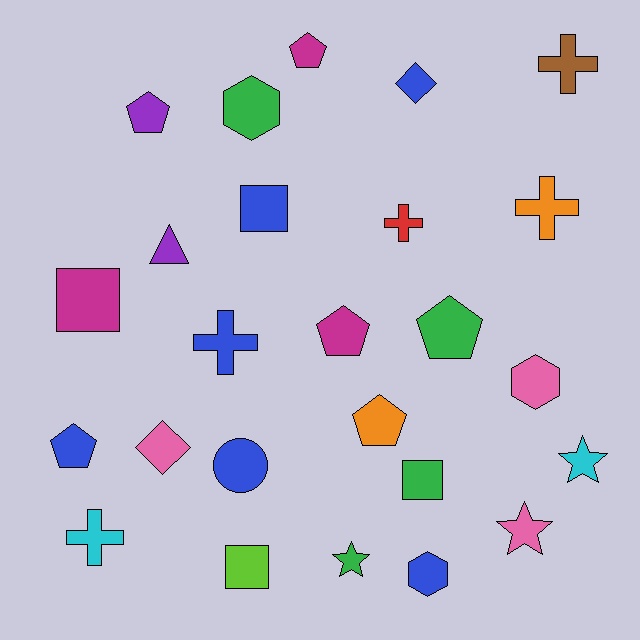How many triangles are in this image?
There is 1 triangle.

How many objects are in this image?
There are 25 objects.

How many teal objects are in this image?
There are no teal objects.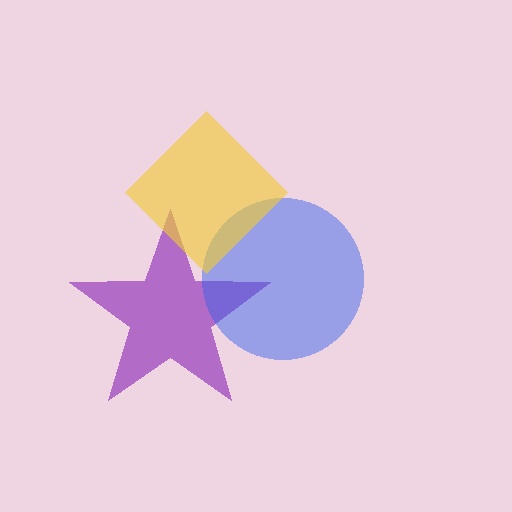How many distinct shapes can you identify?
There are 3 distinct shapes: a purple star, a blue circle, a yellow diamond.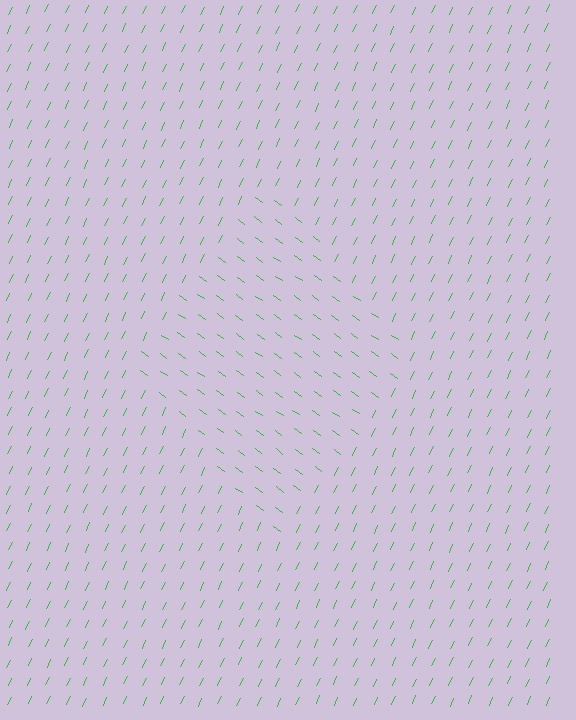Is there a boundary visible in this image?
Yes, there is a texture boundary formed by a change in line orientation.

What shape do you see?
I see a diamond.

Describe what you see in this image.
The image is filled with small green line segments. A diamond region in the image has lines oriented differently from the surrounding lines, creating a visible texture boundary.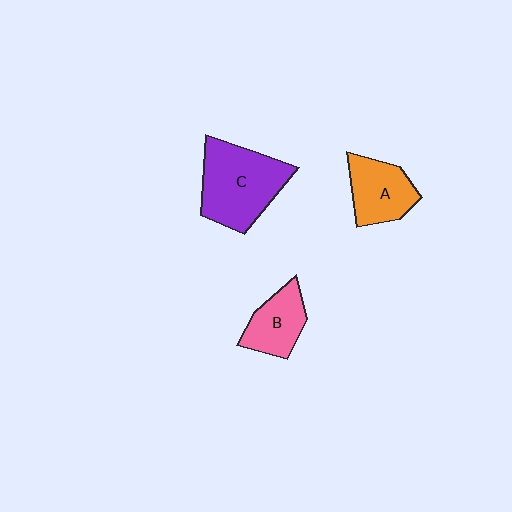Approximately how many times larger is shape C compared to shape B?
Approximately 1.8 times.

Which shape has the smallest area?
Shape B (pink).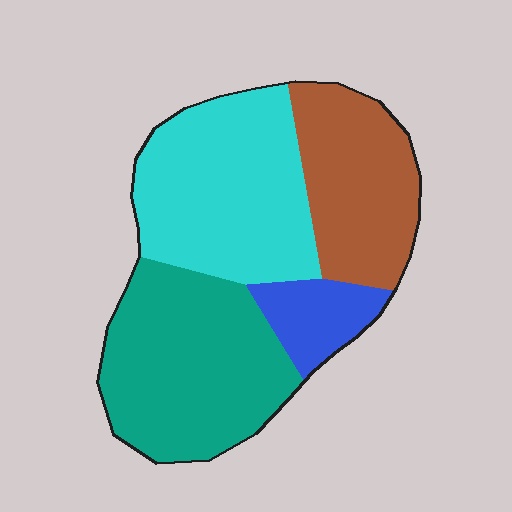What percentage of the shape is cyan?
Cyan takes up between a sixth and a third of the shape.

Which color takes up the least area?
Blue, at roughly 10%.